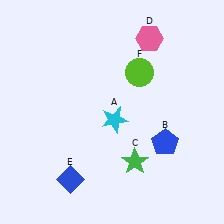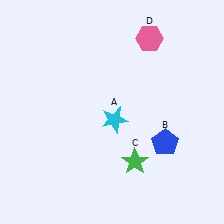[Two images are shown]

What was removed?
The blue diamond (E), the lime circle (F) were removed in Image 2.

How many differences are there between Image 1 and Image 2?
There are 2 differences between the two images.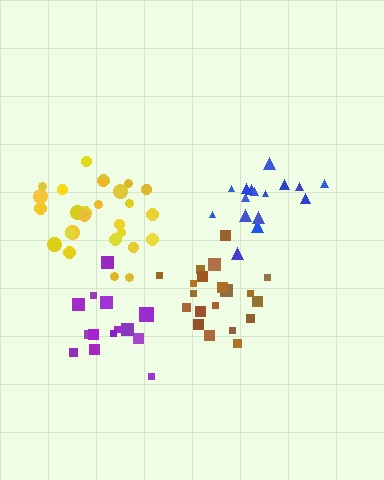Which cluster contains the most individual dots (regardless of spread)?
Yellow (28).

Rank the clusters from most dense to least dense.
brown, yellow, blue, purple.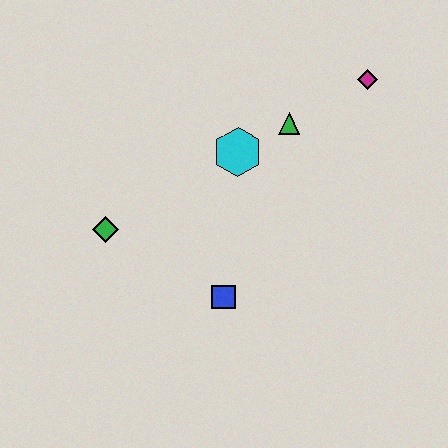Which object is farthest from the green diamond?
The magenta diamond is farthest from the green diamond.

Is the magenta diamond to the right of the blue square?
Yes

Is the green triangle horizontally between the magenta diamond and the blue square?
Yes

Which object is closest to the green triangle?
The cyan hexagon is closest to the green triangle.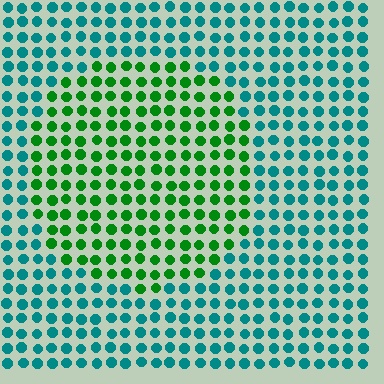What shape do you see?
I see a circle.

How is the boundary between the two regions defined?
The boundary is defined purely by a slight shift in hue (about 52 degrees). Spacing, size, and orientation are identical on both sides.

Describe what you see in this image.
The image is filled with small teal elements in a uniform arrangement. A circle-shaped region is visible where the elements are tinted to a slightly different hue, forming a subtle color boundary.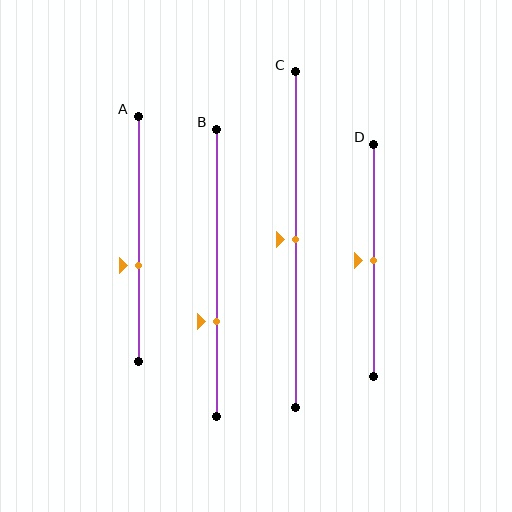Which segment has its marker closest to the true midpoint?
Segment C has its marker closest to the true midpoint.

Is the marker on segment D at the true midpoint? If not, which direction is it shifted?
Yes, the marker on segment D is at the true midpoint.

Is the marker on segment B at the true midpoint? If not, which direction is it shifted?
No, the marker on segment B is shifted downward by about 17% of the segment length.